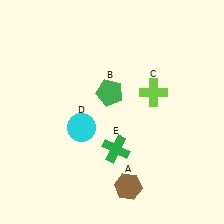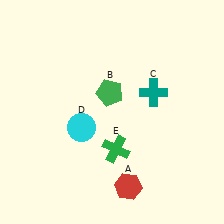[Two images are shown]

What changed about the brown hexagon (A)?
In Image 1, A is brown. In Image 2, it changed to red.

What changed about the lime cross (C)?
In Image 1, C is lime. In Image 2, it changed to teal.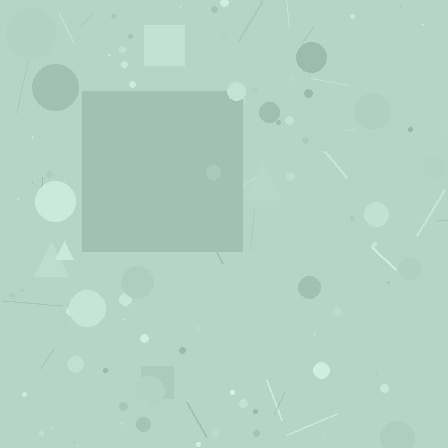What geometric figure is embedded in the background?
A square is embedded in the background.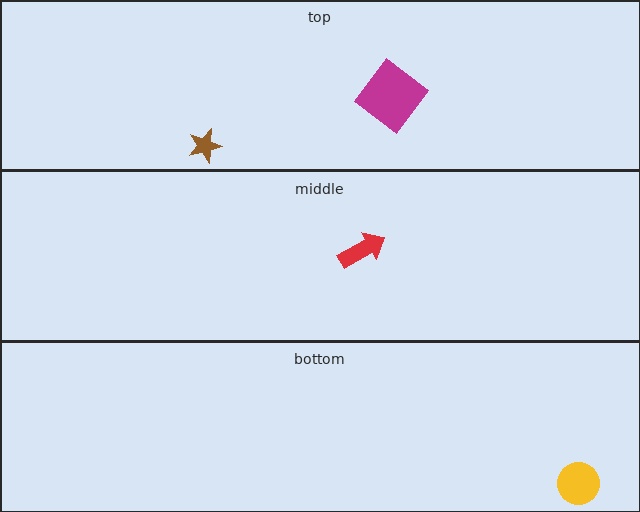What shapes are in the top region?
The brown star, the magenta diamond.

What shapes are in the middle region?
The red arrow.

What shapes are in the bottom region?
The yellow circle.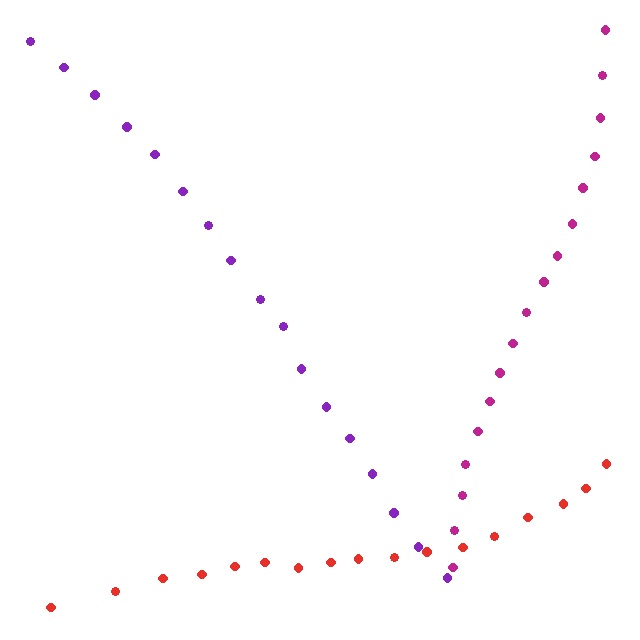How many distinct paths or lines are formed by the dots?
There are 3 distinct paths.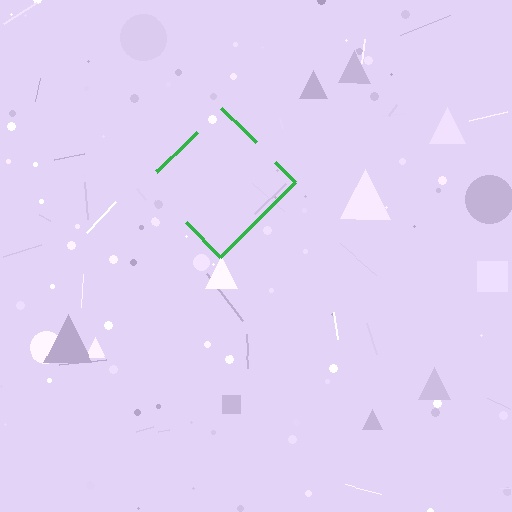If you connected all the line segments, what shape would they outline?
They would outline a diamond.